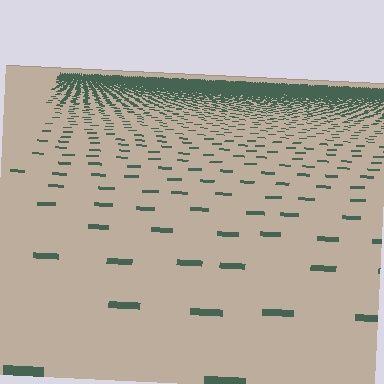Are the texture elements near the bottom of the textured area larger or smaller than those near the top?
Larger. Near the bottom, elements are closer to the viewer and appear at a bigger on-screen size.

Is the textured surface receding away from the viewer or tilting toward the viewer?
The surface is receding away from the viewer. Texture elements get smaller and denser toward the top.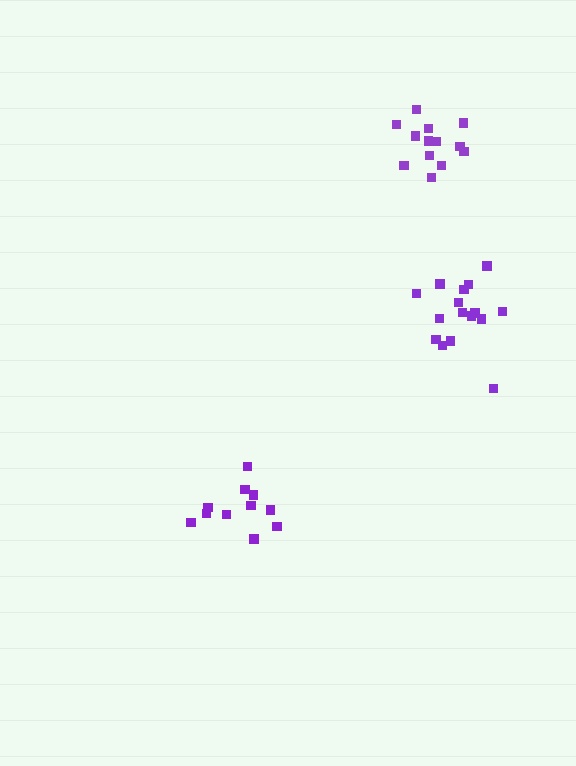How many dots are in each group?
Group 1: 11 dots, Group 2: 16 dots, Group 3: 13 dots (40 total).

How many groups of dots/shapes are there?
There are 3 groups.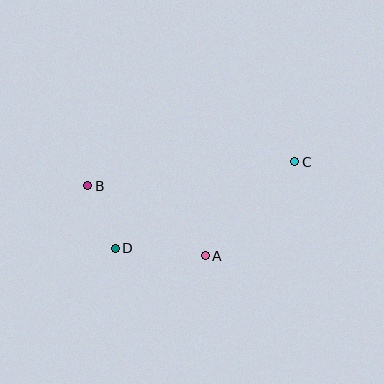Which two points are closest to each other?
Points B and D are closest to each other.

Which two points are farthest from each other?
Points B and C are farthest from each other.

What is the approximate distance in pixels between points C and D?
The distance between C and D is approximately 199 pixels.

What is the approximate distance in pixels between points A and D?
The distance between A and D is approximately 90 pixels.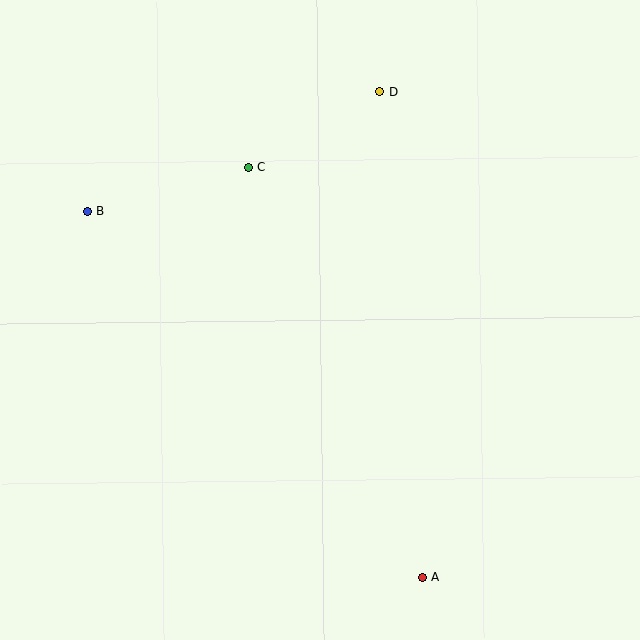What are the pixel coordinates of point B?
Point B is at (87, 212).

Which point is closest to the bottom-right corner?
Point A is closest to the bottom-right corner.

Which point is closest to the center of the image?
Point C at (248, 167) is closest to the center.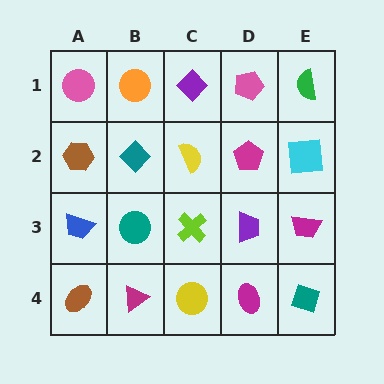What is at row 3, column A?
A blue trapezoid.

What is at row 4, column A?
A brown ellipse.